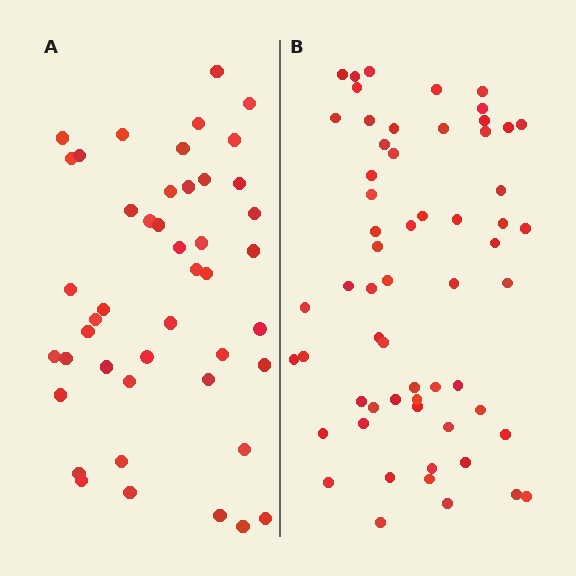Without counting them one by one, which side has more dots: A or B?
Region B (the right region) has more dots.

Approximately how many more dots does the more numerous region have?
Region B has approximately 15 more dots than region A.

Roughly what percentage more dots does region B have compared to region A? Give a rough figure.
About 35% more.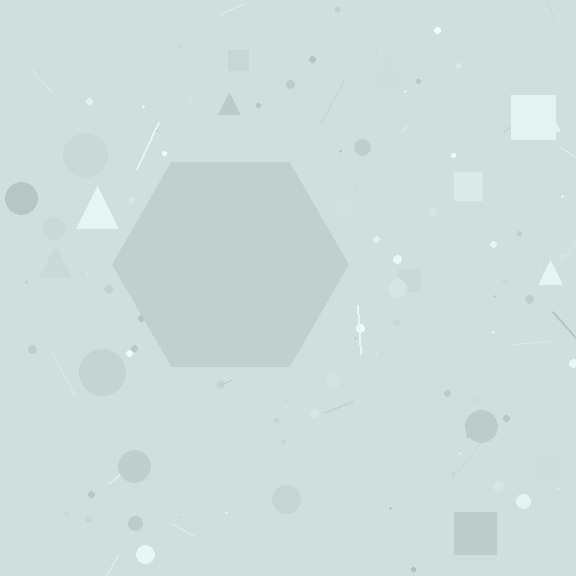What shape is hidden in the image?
A hexagon is hidden in the image.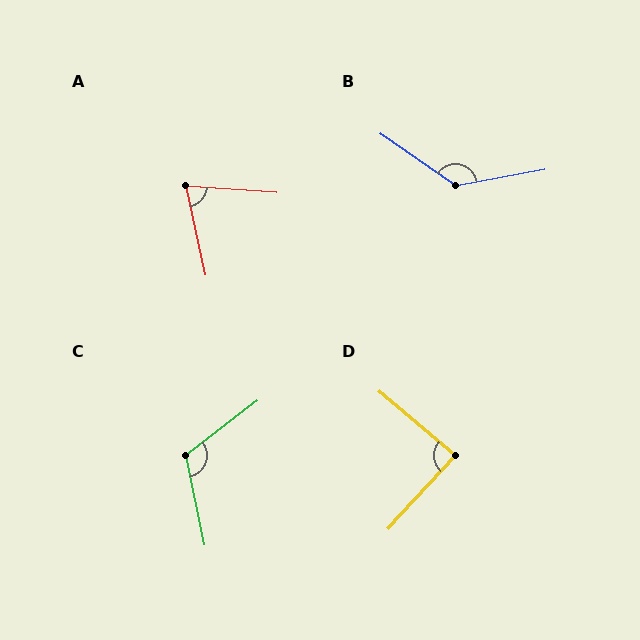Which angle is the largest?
B, at approximately 135 degrees.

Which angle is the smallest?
A, at approximately 74 degrees.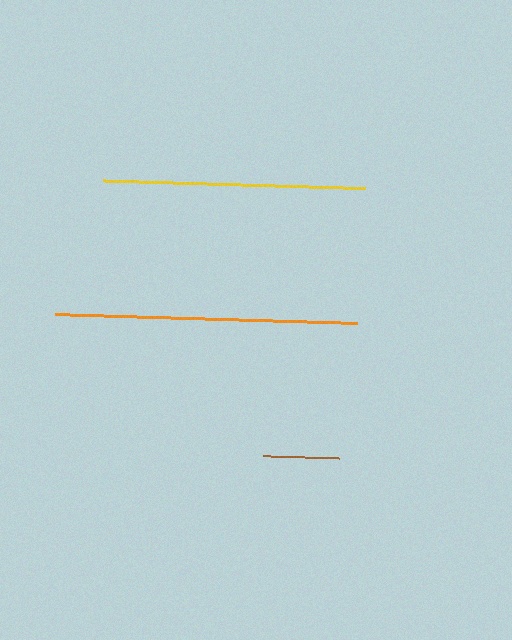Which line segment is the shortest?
The brown line is the shortest at approximately 76 pixels.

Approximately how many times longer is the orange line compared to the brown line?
The orange line is approximately 4.0 times the length of the brown line.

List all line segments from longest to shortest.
From longest to shortest: orange, yellow, brown.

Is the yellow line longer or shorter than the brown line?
The yellow line is longer than the brown line.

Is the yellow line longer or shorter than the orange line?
The orange line is longer than the yellow line.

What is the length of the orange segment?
The orange segment is approximately 302 pixels long.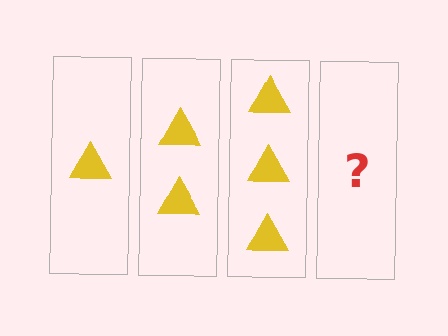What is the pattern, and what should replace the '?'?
The pattern is that each step adds one more triangle. The '?' should be 4 triangles.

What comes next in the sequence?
The next element should be 4 triangles.